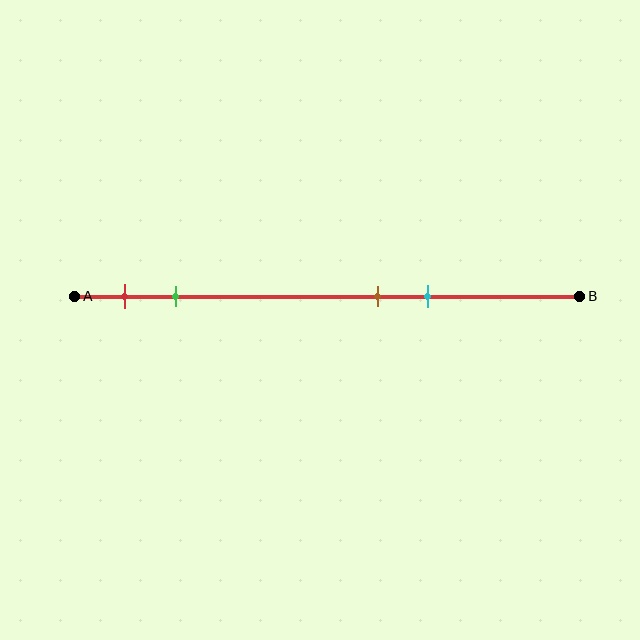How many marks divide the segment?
There are 4 marks dividing the segment.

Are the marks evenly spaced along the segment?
No, the marks are not evenly spaced.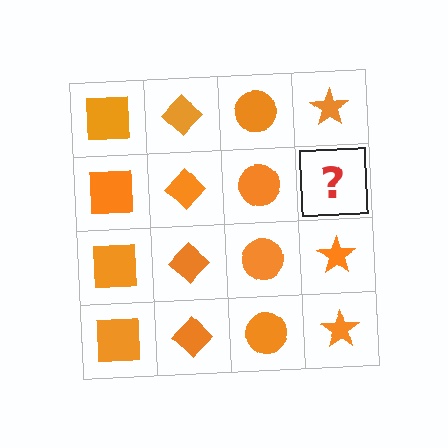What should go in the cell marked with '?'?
The missing cell should contain an orange star.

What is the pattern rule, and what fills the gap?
The rule is that each column has a consistent shape. The gap should be filled with an orange star.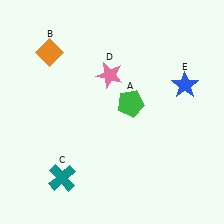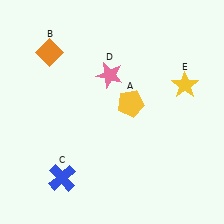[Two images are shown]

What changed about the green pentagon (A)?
In Image 1, A is green. In Image 2, it changed to yellow.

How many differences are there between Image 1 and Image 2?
There are 3 differences between the two images.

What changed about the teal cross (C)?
In Image 1, C is teal. In Image 2, it changed to blue.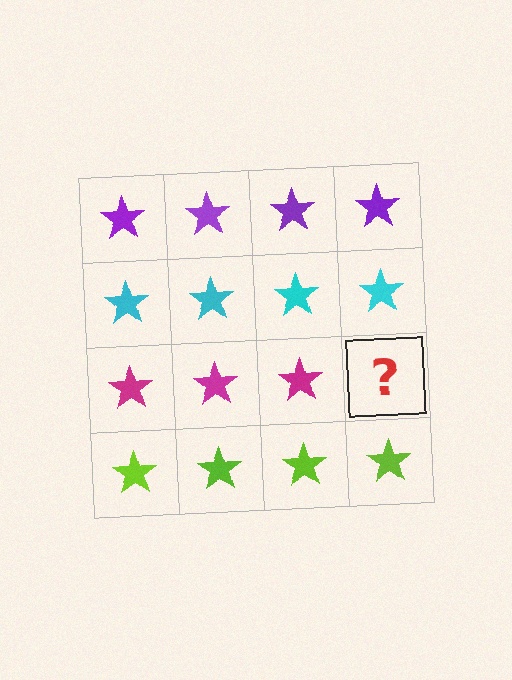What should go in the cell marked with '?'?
The missing cell should contain a magenta star.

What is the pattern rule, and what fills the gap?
The rule is that each row has a consistent color. The gap should be filled with a magenta star.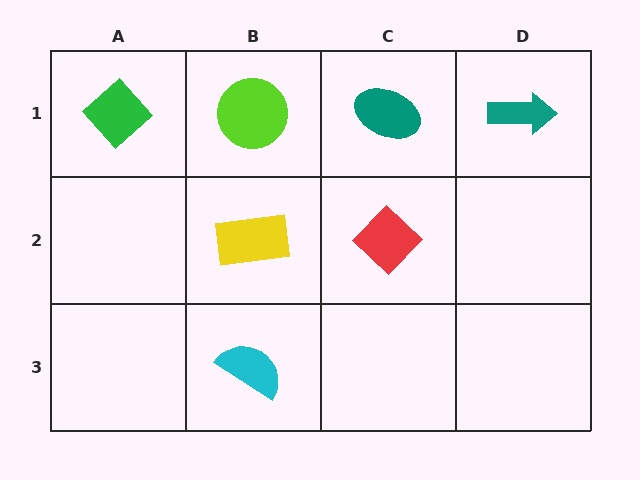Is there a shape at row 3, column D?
No, that cell is empty.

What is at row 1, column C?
A teal ellipse.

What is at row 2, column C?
A red diamond.